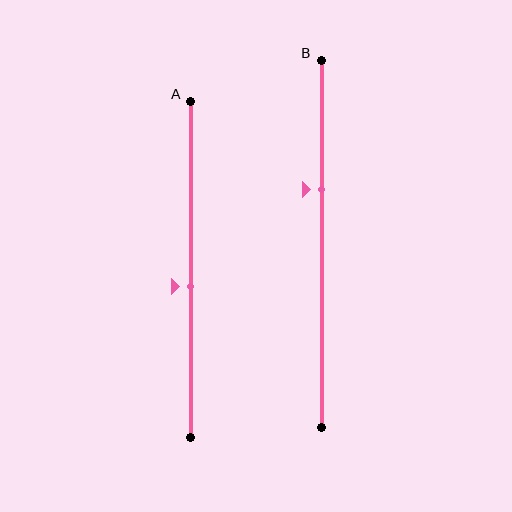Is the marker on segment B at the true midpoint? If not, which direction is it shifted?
No, the marker on segment B is shifted upward by about 15% of the segment length.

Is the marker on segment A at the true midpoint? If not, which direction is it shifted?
No, the marker on segment A is shifted downward by about 5% of the segment length.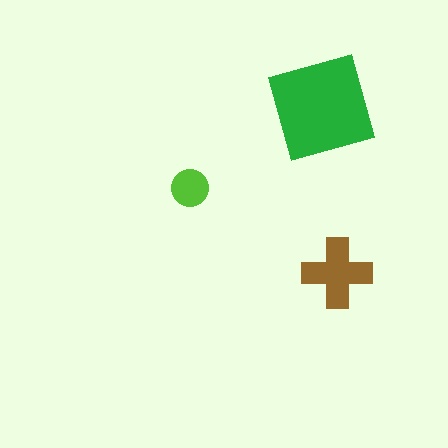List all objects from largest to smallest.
The green square, the brown cross, the lime circle.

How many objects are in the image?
There are 3 objects in the image.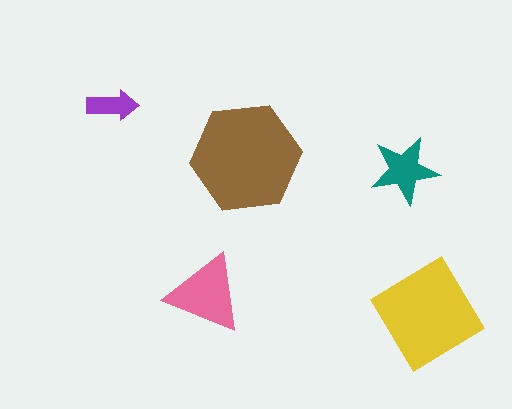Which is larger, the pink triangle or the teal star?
The pink triangle.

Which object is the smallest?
The purple arrow.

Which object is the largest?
The brown hexagon.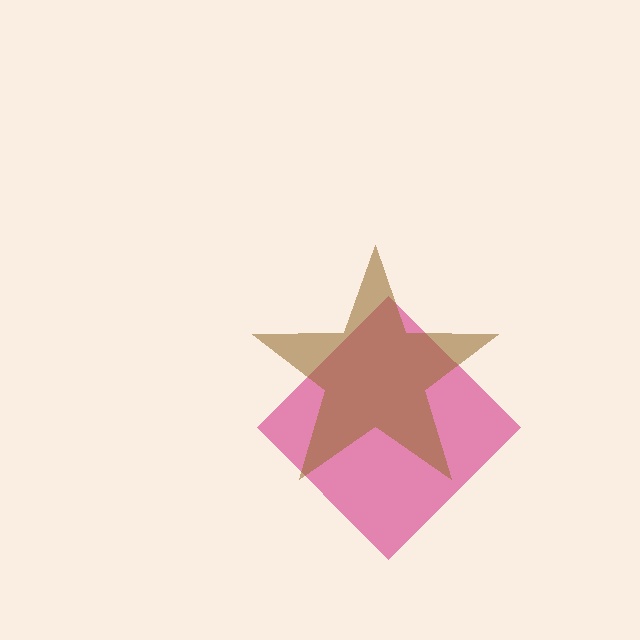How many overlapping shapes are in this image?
There are 2 overlapping shapes in the image.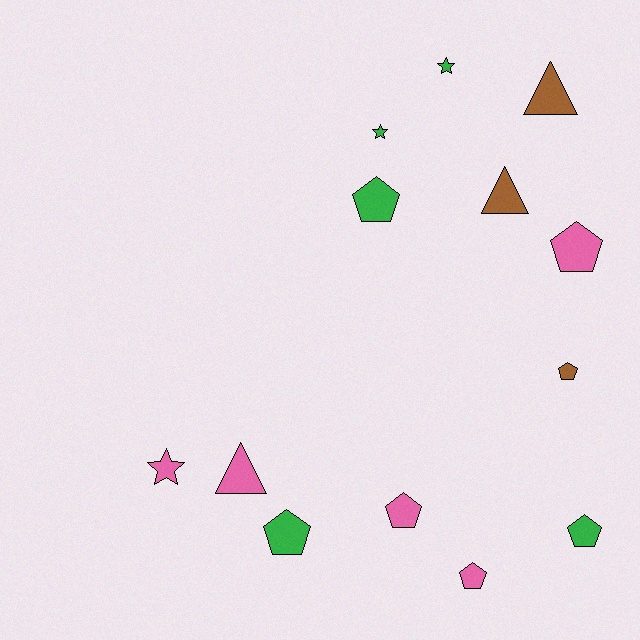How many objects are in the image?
There are 13 objects.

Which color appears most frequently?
Green, with 5 objects.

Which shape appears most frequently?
Pentagon, with 7 objects.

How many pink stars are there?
There is 1 pink star.